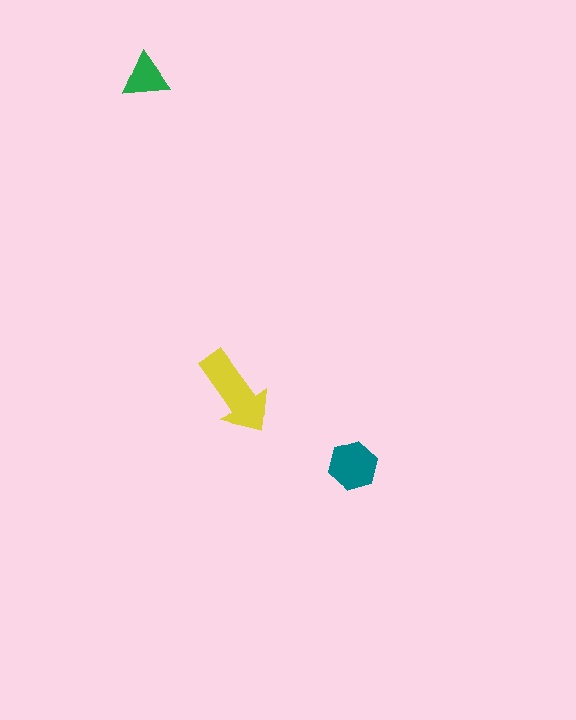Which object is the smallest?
The green triangle.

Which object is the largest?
The yellow arrow.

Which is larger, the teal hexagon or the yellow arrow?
The yellow arrow.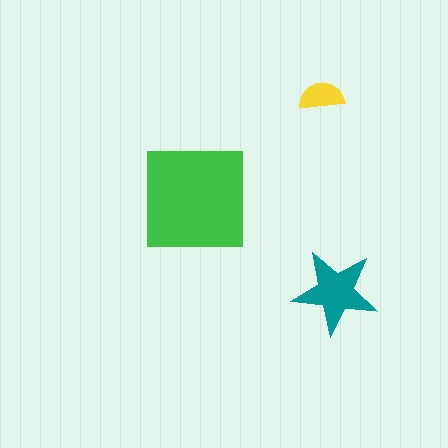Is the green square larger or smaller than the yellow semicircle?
Larger.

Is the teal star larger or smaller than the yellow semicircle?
Larger.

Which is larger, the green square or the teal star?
The green square.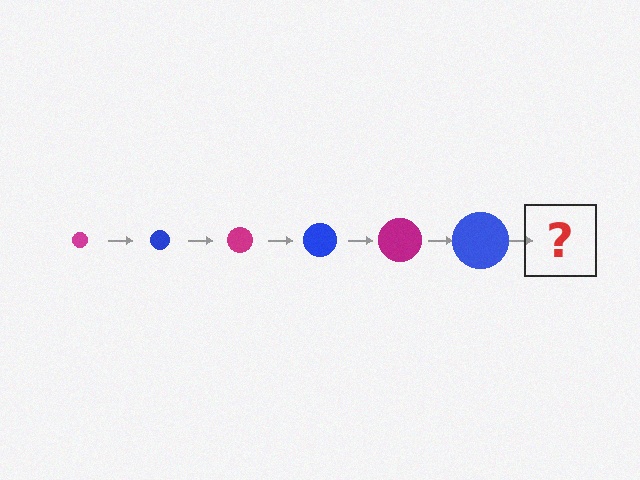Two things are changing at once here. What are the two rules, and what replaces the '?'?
The two rules are that the circle grows larger each step and the color cycles through magenta and blue. The '?' should be a magenta circle, larger than the previous one.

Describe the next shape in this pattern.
It should be a magenta circle, larger than the previous one.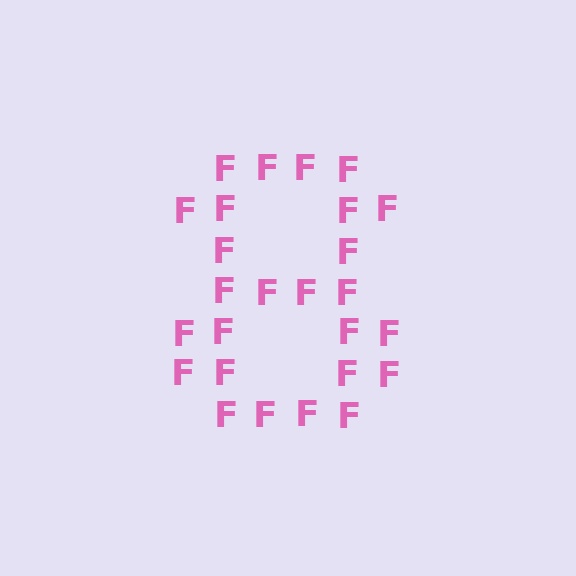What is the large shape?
The large shape is the digit 8.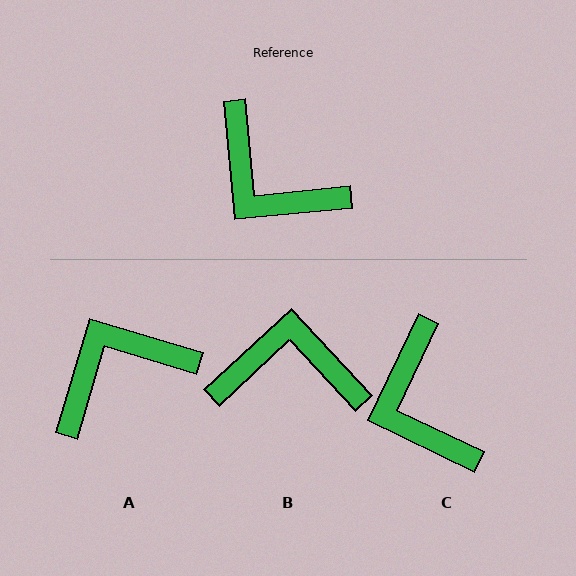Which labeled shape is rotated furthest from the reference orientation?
B, about 143 degrees away.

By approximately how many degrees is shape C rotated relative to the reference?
Approximately 31 degrees clockwise.